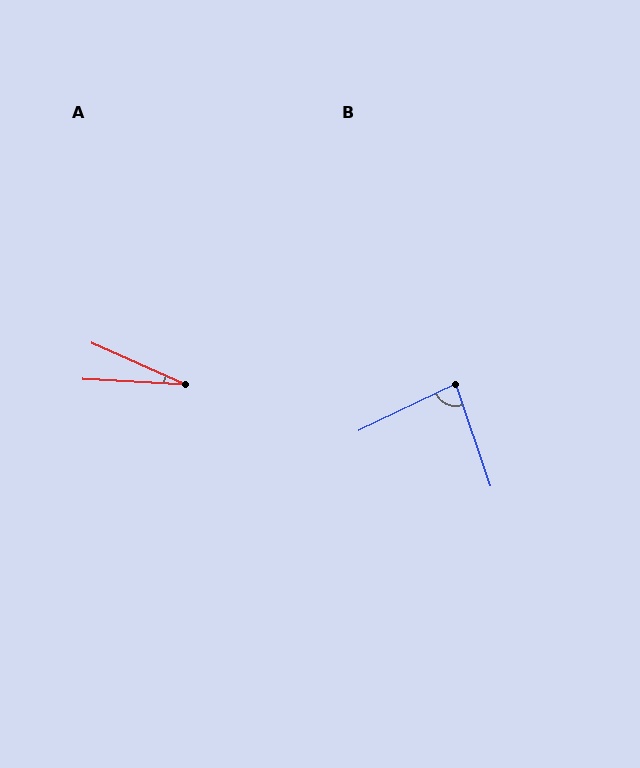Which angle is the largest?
B, at approximately 83 degrees.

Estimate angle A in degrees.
Approximately 21 degrees.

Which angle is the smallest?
A, at approximately 21 degrees.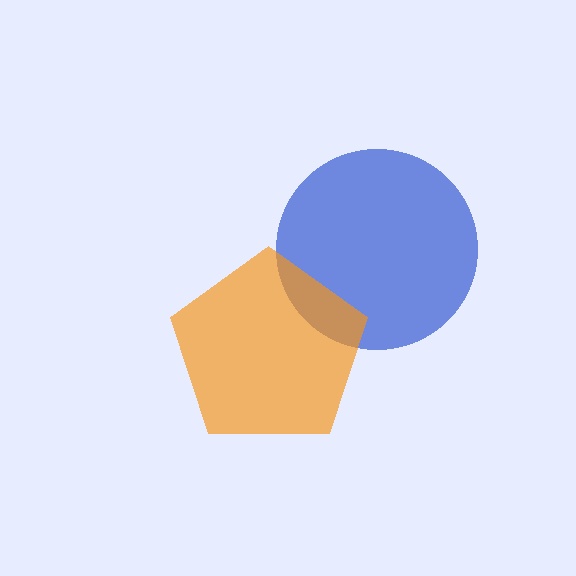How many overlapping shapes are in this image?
There are 2 overlapping shapes in the image.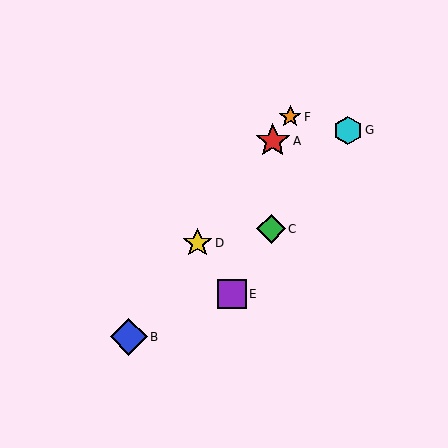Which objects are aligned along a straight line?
Objects A, B, D, F are aligned along a straight line.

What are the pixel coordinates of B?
Object B is at (129, 337).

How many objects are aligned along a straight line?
4 objects (A, B, D, F) are aligned along a straight line.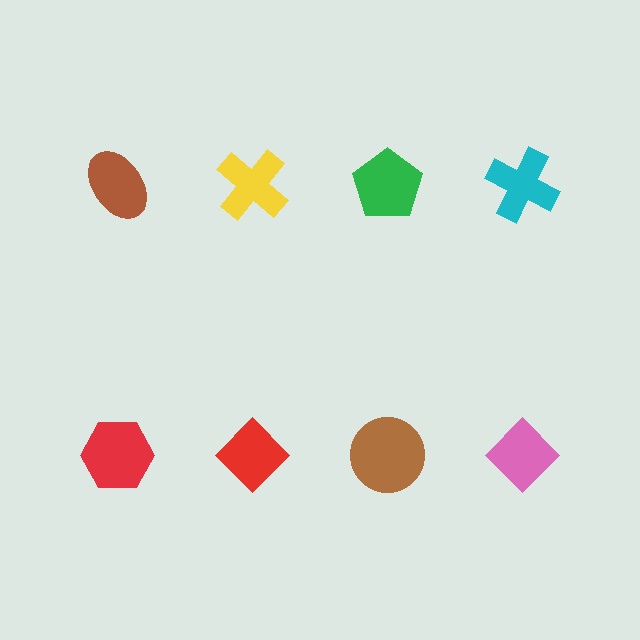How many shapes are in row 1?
4 shapes.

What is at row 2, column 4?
A pink diamond.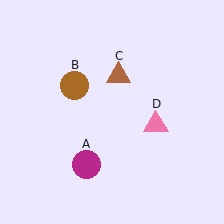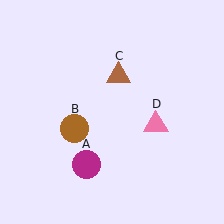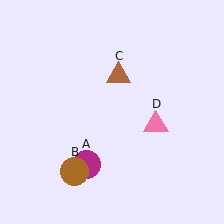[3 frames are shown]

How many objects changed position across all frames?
1 object changed position: brown circle (object B).